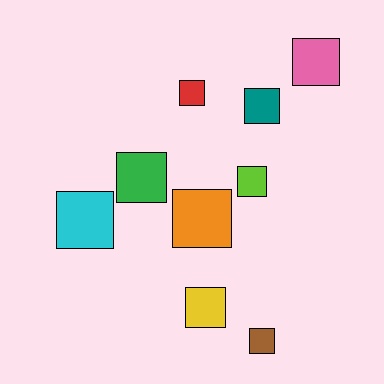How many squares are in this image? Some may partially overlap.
There are 9 squares.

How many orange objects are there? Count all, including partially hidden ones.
There is 1 orange object.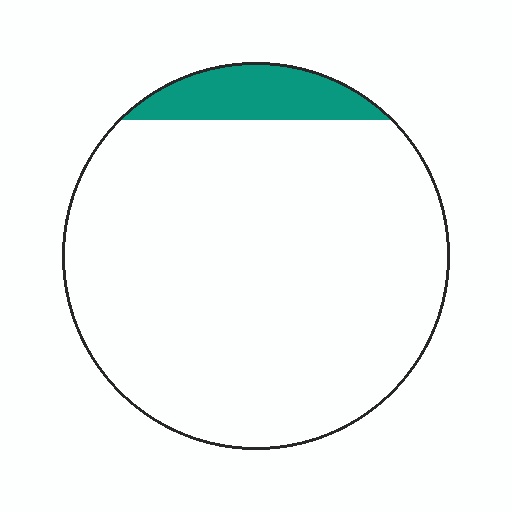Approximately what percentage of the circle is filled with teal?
Approximately 10%.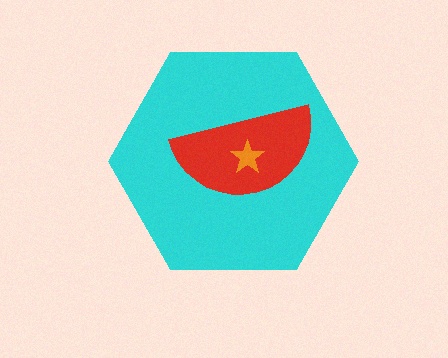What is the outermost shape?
The cyan hexagon.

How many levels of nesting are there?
3.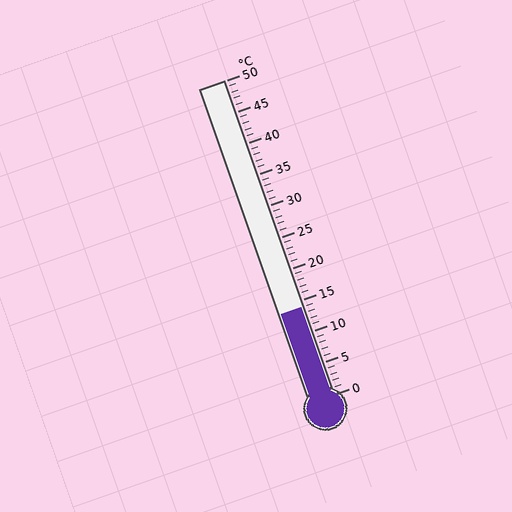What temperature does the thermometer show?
The thermometer shows approximately 14°C.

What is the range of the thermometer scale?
The thermometer scale ranges from 0°C to 50°C.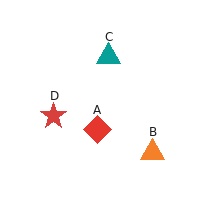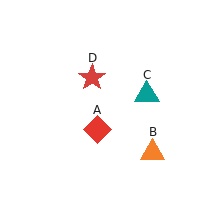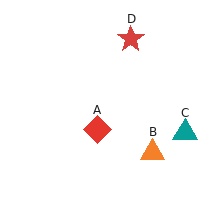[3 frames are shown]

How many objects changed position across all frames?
2 objects changed position: teal triangle (object C), red star (object D).